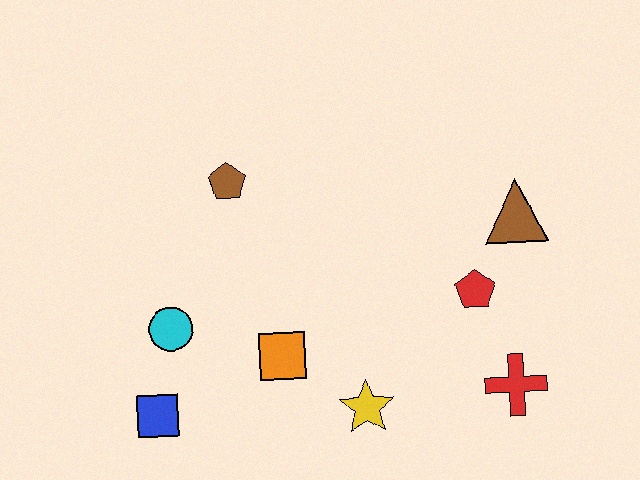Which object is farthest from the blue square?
The brown triangle is farthest from the blue square.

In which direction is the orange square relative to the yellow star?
The orange square is to the left of the yellow star.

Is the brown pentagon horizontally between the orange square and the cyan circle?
Yes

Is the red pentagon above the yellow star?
Yes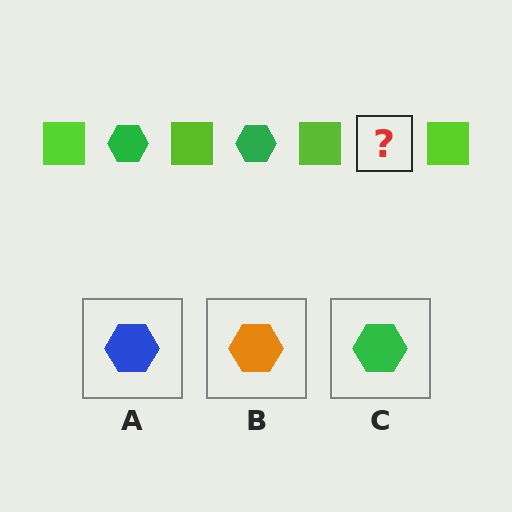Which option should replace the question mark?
Option C.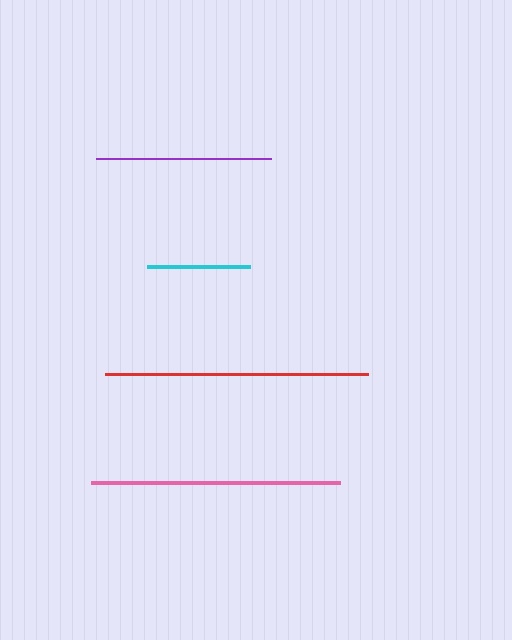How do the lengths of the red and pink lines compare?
The red and pink lines are approximately the same length.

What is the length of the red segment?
The red segment is approximately 263 pixels long.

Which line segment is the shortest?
The cyan line is the shortest at approximately 103 pixels.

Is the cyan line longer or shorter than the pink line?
The pink line is longer than the cyan line.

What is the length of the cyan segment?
The cyan segment is approximately 103 pixels long.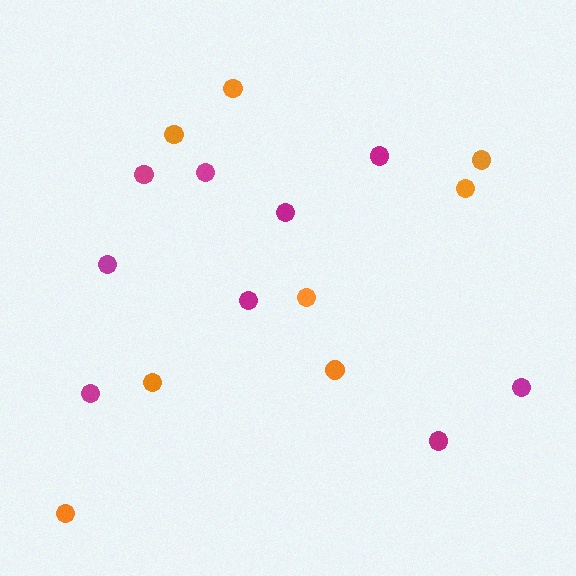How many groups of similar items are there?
There are 2 groups: one group of magenta circles (9) and one group of orange circles (8).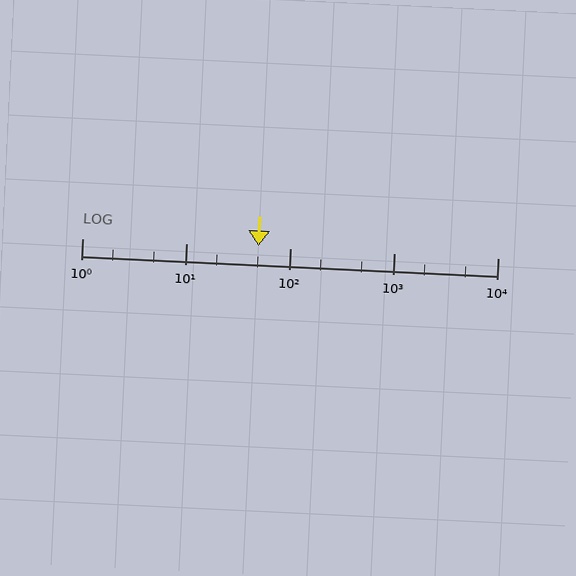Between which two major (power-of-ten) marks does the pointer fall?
The pointer is between 10 and 100.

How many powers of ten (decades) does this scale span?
The scale spans 4 decades, from 1 to 10000.